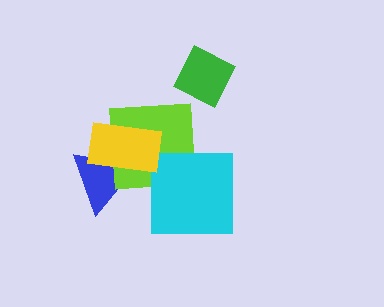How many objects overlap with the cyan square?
1 object overlaps with the cyan square.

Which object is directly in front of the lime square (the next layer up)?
The cyan square is directly in front of the lime square.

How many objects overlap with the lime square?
3 objects overlap with the lime square.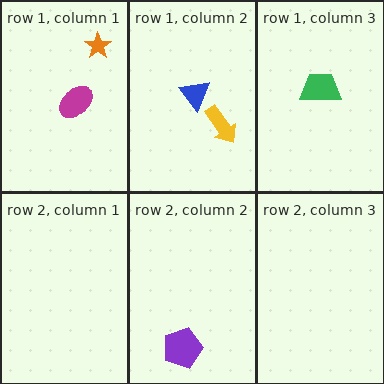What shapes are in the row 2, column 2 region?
The purple pentagon.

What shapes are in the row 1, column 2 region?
The yellow arrow, the blue triangle.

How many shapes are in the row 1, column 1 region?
2.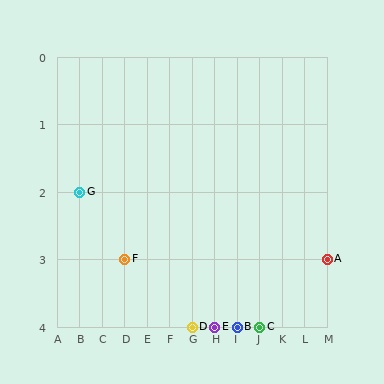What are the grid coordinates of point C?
Point C is at grid coordinates (J, 4).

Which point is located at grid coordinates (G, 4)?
Point D is at (G, 4).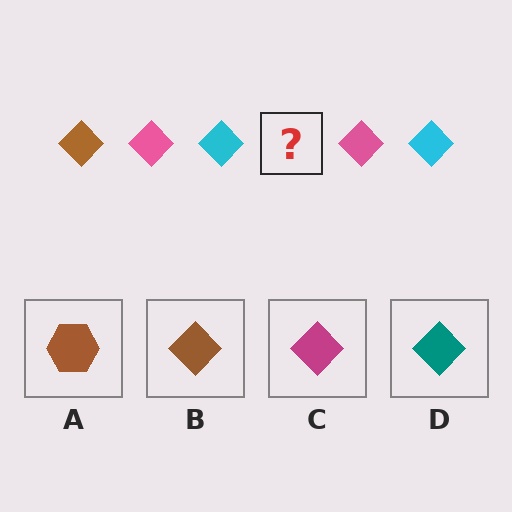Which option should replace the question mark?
Option B.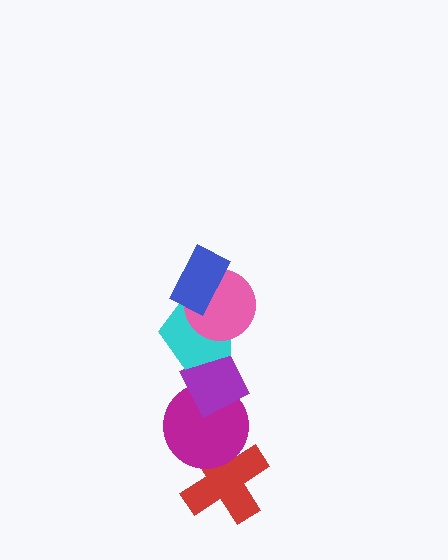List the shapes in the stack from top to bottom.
From top to bottom: the blue rectangle, the pink circle, the cyan pentagon, the purple diamond, the magenta circle, the red cross.